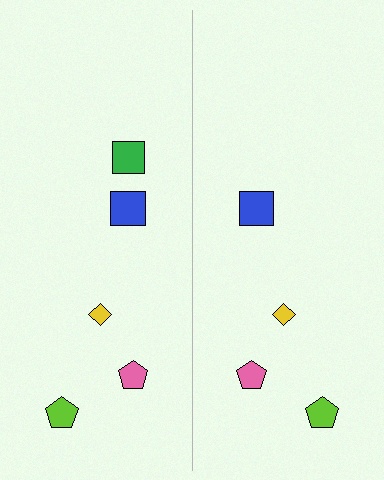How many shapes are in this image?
There are 9 shapes in this image.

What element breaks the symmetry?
A green square is missing from the right side.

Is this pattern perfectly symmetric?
No, the pattern is not perfectly symmetric. A green square is missing from the right side.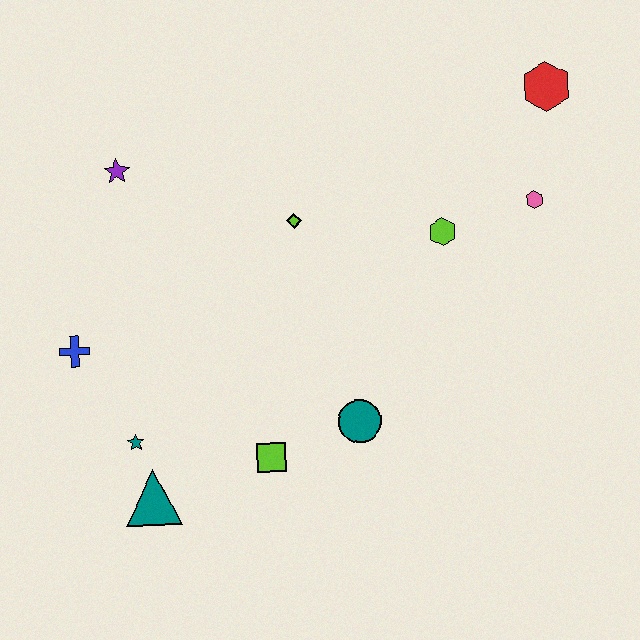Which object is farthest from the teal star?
The red hexagon is farthest from the teal star.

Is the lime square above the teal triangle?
Yes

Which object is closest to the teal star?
The teal triangle is closest to the teal star.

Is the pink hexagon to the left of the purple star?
No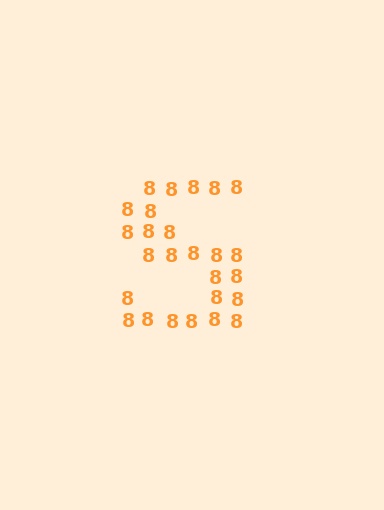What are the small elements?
The small elements are digit 8's.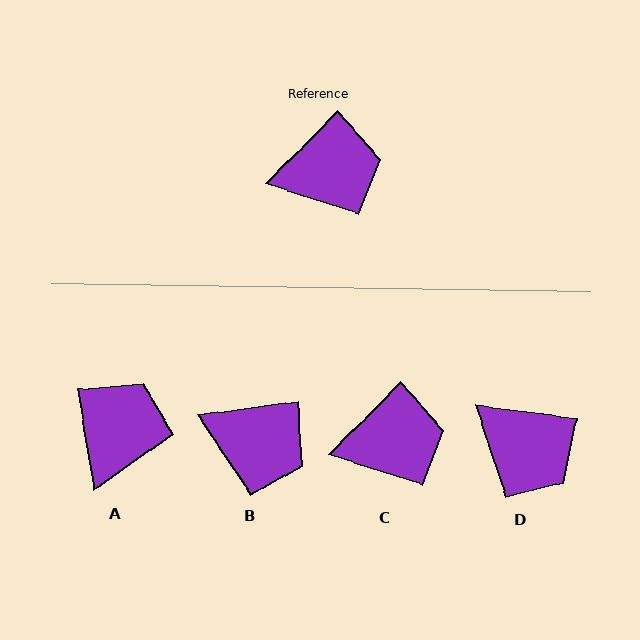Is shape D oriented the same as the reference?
No, it is off by about 53 degrees.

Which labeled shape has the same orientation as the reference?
C.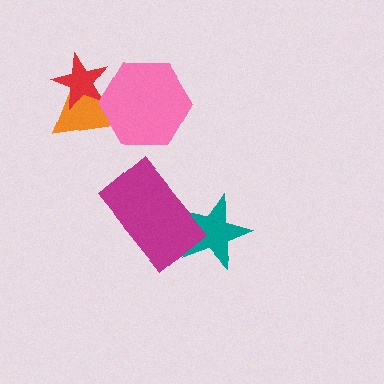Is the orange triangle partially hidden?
Yes, it is partially covered by another shape.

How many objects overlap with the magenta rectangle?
1 object overlaps with the magenta rectangle.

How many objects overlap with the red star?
2 objects overlap with the red star.